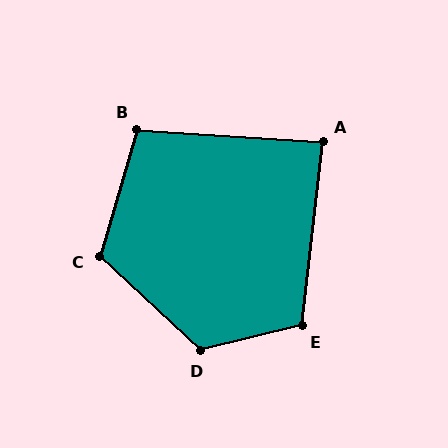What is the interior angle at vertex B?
Approximately 102 degrees (obtuse).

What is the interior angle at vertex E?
Approximately 110 degrees (obtuse).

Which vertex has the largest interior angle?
D, at approximately 124 degrees.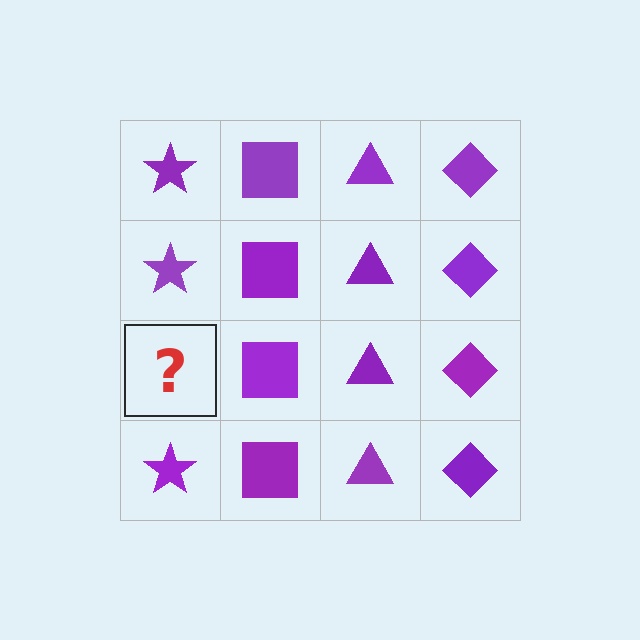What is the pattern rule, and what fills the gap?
The rule is that each column has a consistent shape. The gap should be filled with a purple star.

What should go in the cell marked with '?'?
The missing cell should contain a purple star.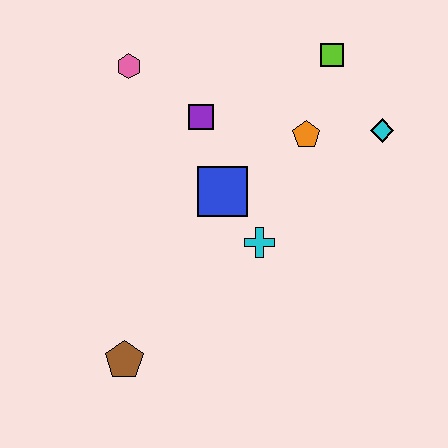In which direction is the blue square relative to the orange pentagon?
The blue square is to the left of the orange pentagon.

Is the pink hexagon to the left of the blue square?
Yes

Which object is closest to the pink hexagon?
The purple square is closest to the pink hexagon.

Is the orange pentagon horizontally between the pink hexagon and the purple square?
No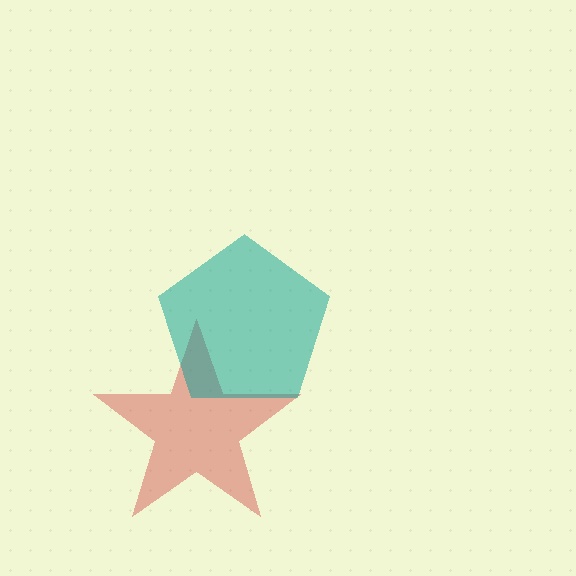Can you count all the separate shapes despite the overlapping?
Yes, there are 2 separate shapes.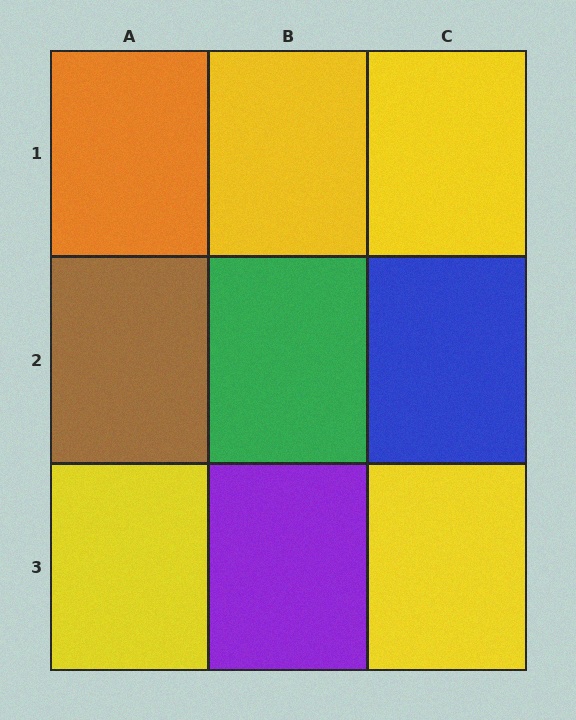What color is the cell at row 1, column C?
Yellow.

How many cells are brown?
1 cell is brown.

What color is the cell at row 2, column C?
Blue.